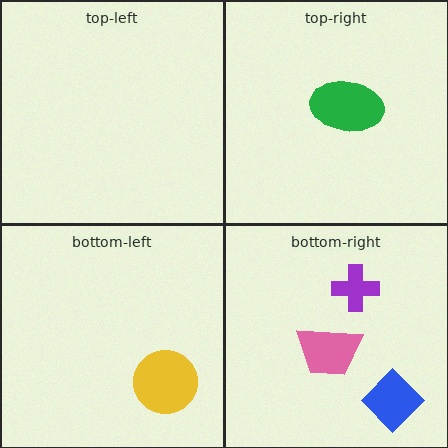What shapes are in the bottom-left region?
The yellow circle.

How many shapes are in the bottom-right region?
3.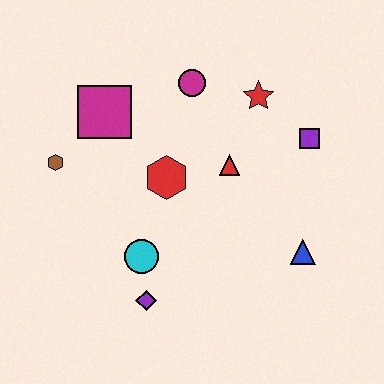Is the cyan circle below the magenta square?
Yes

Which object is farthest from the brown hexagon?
The blue triangle is farthest from the brown hexagon.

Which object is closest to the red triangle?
The red hexagon is closest to the red triangle.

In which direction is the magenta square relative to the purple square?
The magenta square is to the left of the purple square.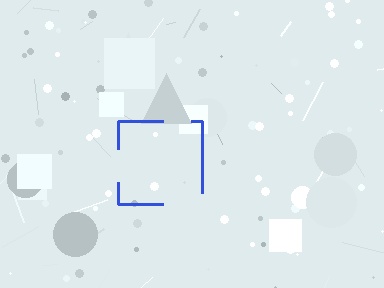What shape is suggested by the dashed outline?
The dashed outline suggests a square.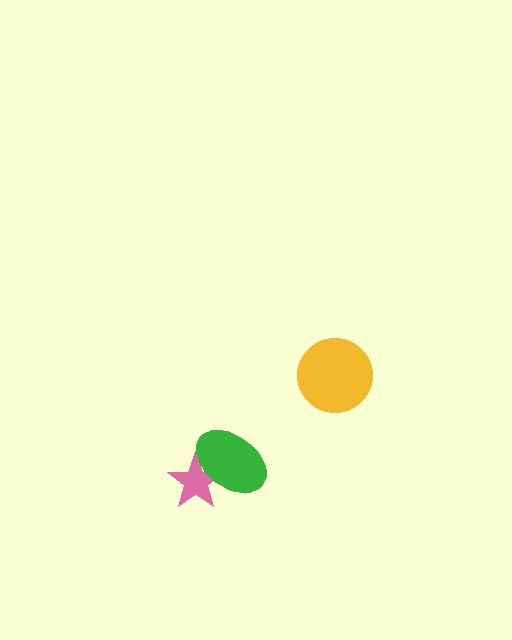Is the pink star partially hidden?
Yes, it is partially covered by another shape.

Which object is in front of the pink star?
The green ellipse is in front of the pink star.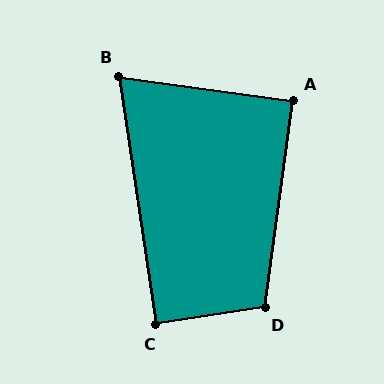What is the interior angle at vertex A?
Approximately 90 degrees (approximately right).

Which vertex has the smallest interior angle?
B, at approximately 74 degrees.